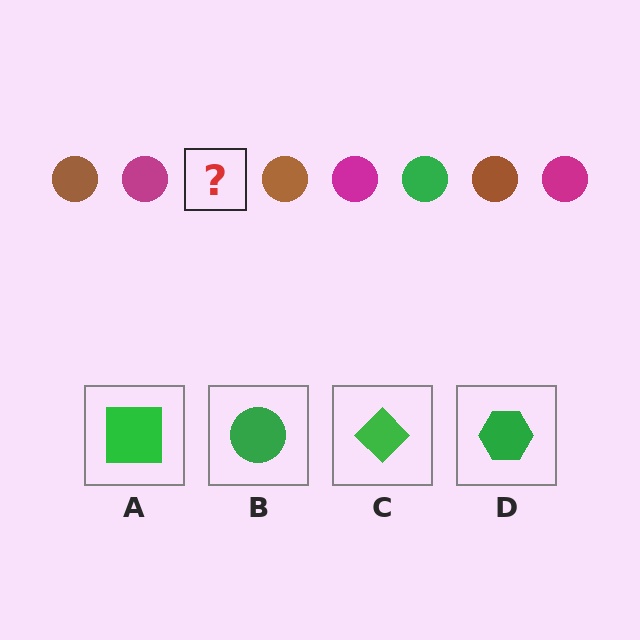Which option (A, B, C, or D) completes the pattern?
B.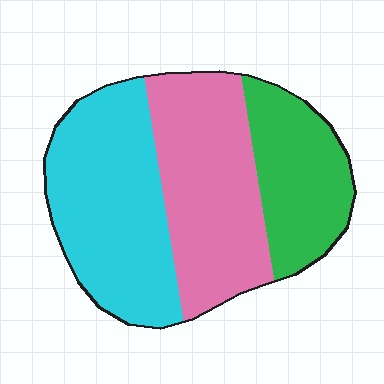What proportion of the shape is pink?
Pink takes up about three eighths (3/8) of the shape.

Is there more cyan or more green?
Cyan.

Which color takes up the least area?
Green, at roughly 25%.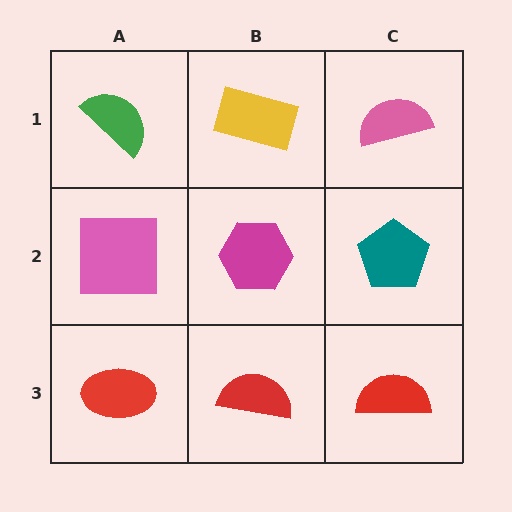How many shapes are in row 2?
3 shapes.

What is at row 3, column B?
A red semicircle.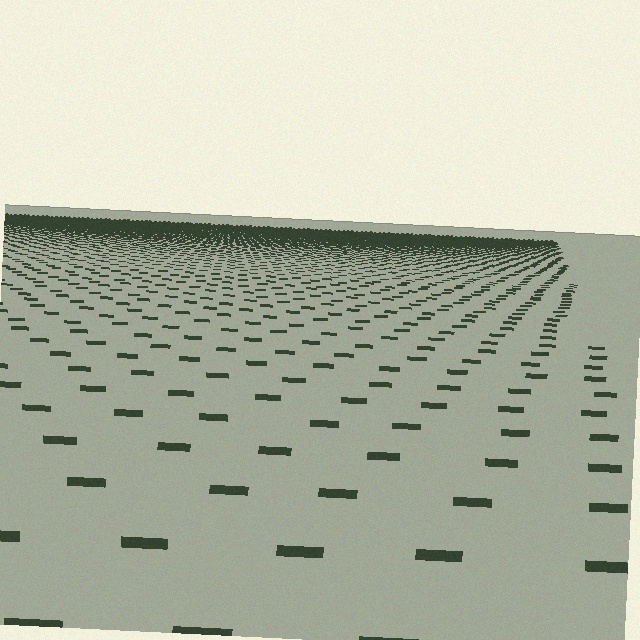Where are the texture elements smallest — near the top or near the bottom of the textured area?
Near the top.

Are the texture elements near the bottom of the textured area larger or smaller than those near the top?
Larger. Near the bottom, elements are closer to the viewer and appear at a bigger on-screen size.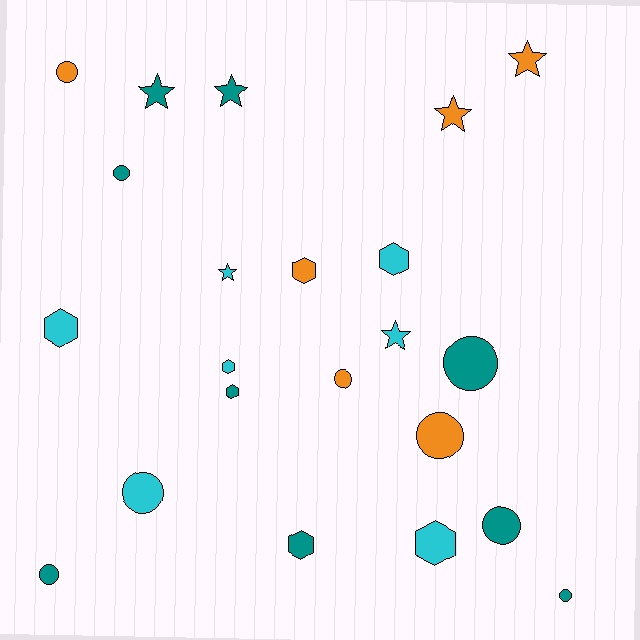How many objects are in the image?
There are 22 objects.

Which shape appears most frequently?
Circle, with 9 objects.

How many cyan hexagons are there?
There are 4 cyan hexagons.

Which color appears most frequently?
Teal, with 9 objects.